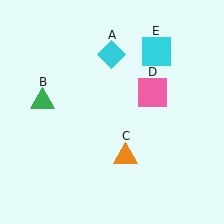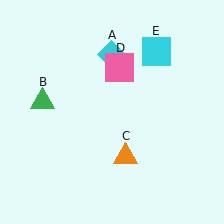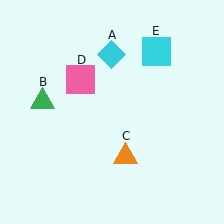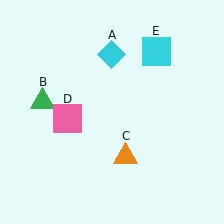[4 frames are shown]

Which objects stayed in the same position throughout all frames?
Cyan diamond (object A) and green triangle (object B) and orange triangle (object C) and cyan square (object E) remained stationary.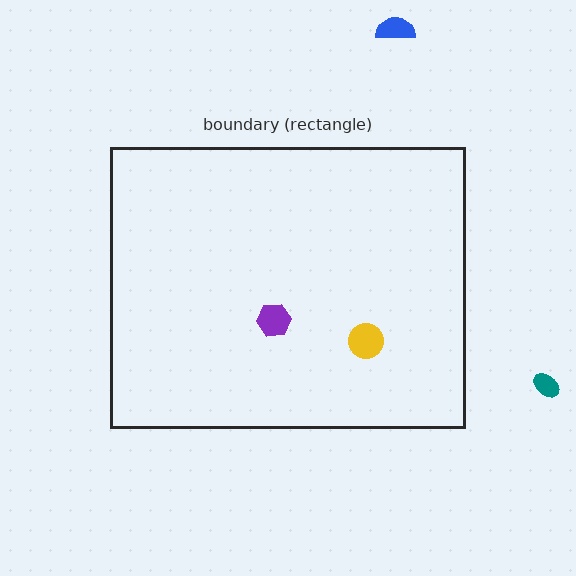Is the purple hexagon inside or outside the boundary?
Inside.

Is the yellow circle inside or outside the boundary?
Inside.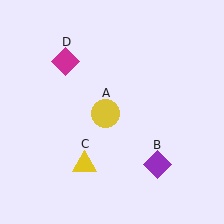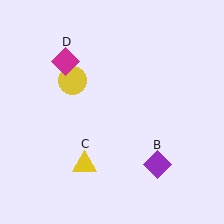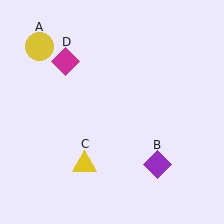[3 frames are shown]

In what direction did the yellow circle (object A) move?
The yellow circle (object A) moved up and to the left.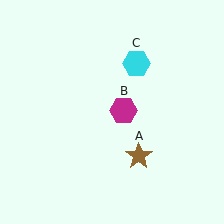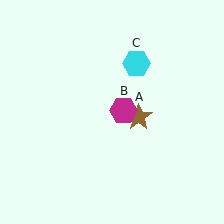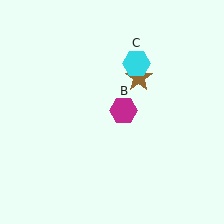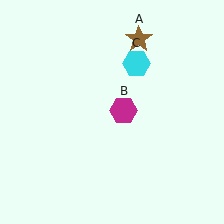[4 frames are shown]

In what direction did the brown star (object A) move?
The brown star (object A) moved up.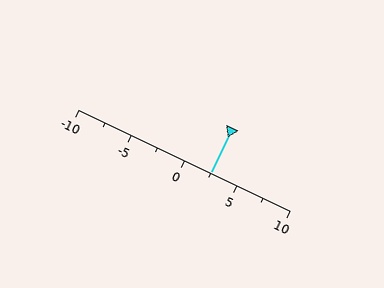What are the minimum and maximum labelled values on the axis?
The axis runs from -10 to 10.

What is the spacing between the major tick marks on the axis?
The major ticks are spaced 5 apart.